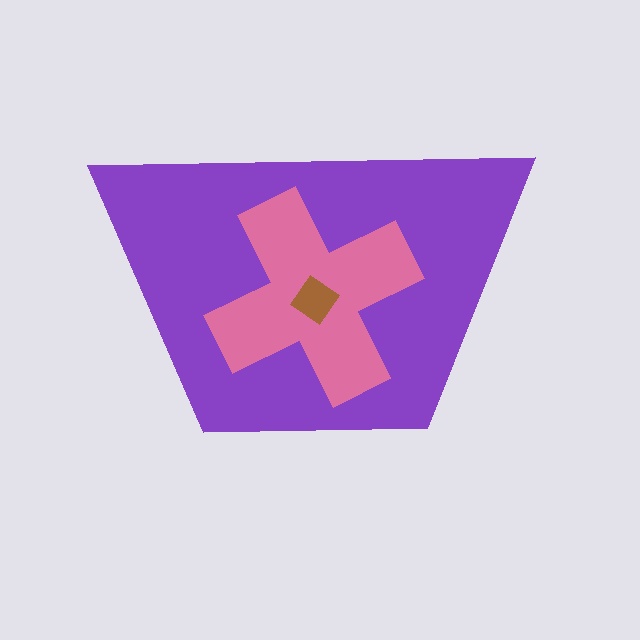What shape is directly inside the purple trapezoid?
The pink cross.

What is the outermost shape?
The purple trapezoid.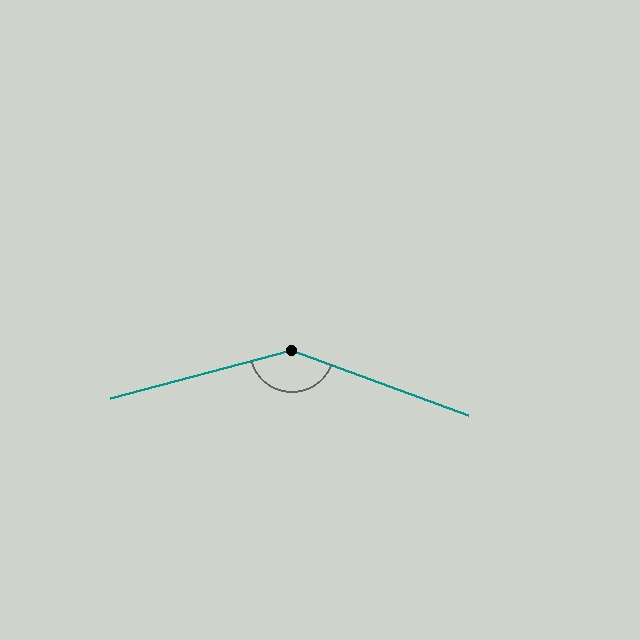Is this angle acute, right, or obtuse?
It is obtuse.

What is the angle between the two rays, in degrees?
Approximately 145 degrees.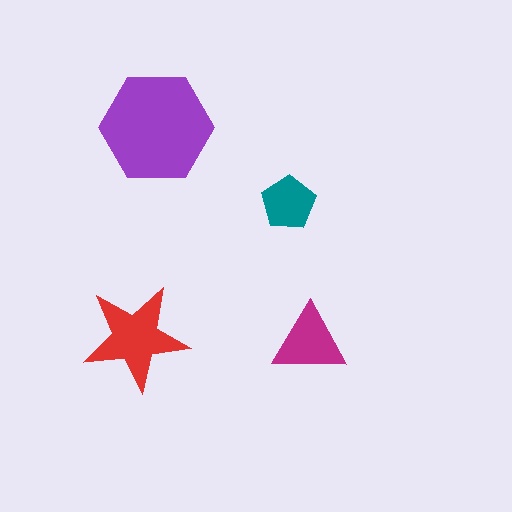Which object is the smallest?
The teal pentagon.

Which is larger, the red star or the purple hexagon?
The purple hexagon.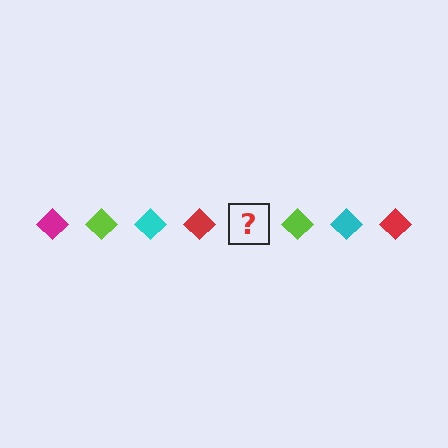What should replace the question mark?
The question mark should be replaced with a magenta diamond.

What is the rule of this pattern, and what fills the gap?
The rule is that the pattern cycles through magenta, lime, cyan, red diamonds. The gap should be filled with a magenta diamond.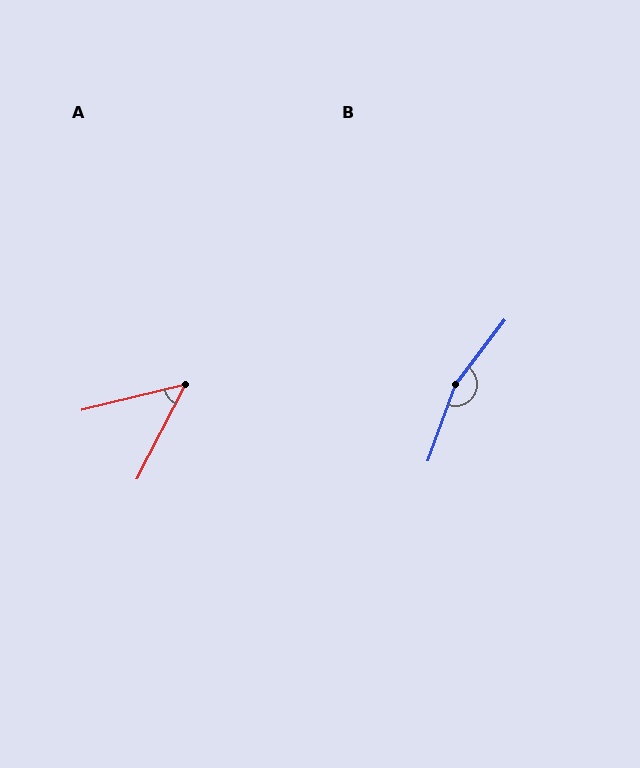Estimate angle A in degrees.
Approximately 49 degrees.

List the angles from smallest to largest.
A (49°), B (162°).